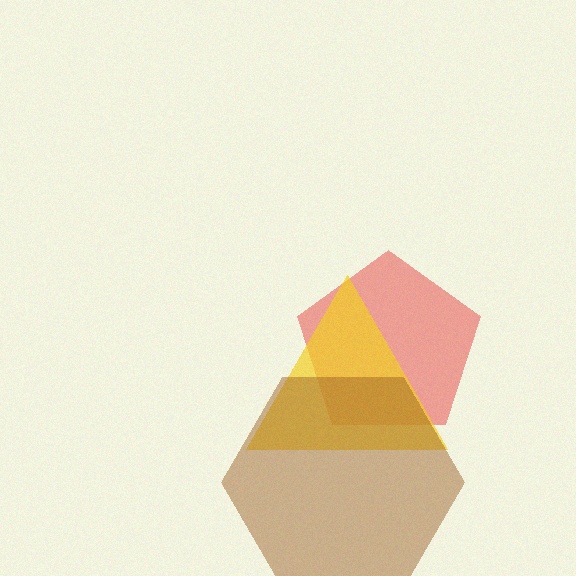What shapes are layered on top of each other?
The layered shapes are: a red pentagon, a yellow triangle, a brown hexagon.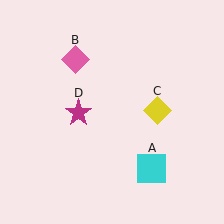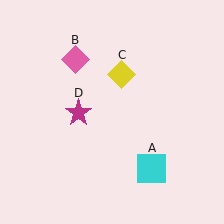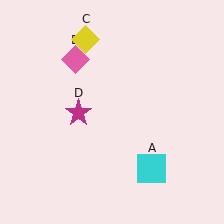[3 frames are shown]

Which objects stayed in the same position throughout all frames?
Cyan square (object A) and pink diamond (object B) and magenta star (object D) remained stationary.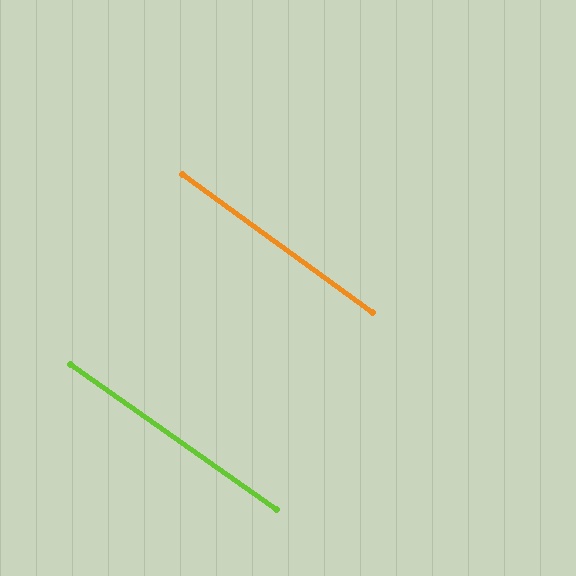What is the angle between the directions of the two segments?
Approximately 1 degree.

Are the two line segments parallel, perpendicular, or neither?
Parallel — their directions differ by only 0.8°.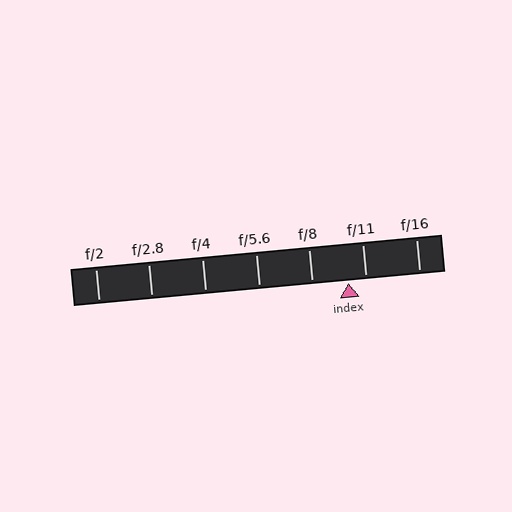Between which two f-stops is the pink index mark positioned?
The index mark is between f/8 and f/11.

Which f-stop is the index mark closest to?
The index mark is closest to f/11.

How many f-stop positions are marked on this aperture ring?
There are 7 f-stop positions marked.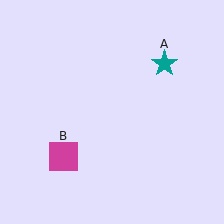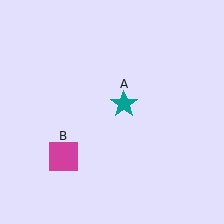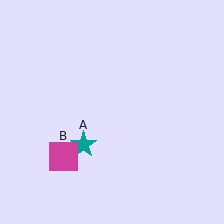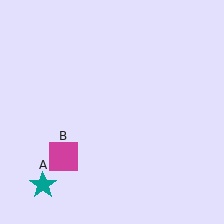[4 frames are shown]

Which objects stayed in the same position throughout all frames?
Magenta square (object B) remained stationary.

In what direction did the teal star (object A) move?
The teal star (object A) moved down and to the left.